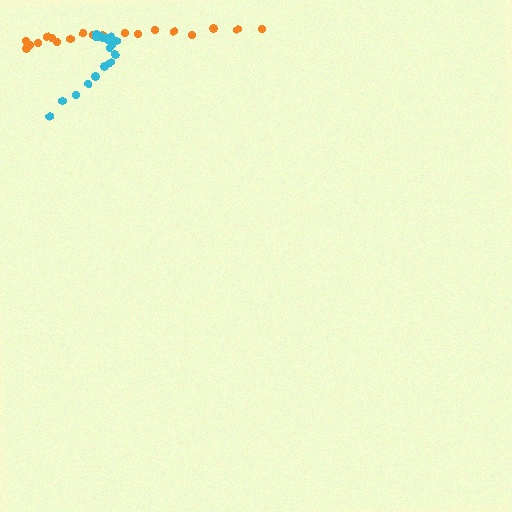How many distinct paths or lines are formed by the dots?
There are 2 distinct paths.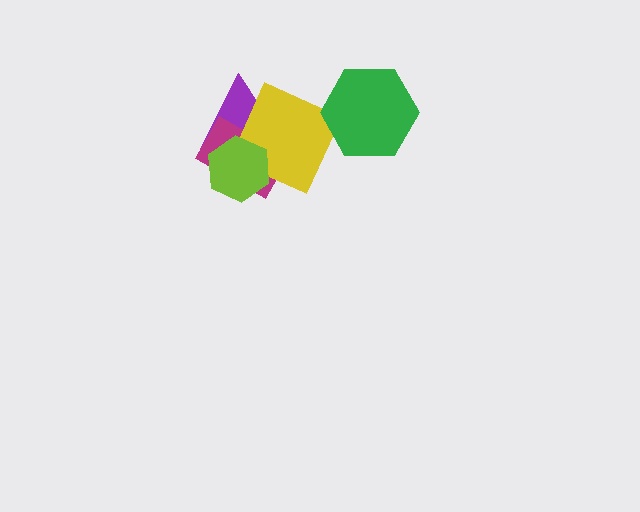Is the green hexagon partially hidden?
No, no other shape covers it.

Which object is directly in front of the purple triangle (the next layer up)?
The magenta rectangle is directly in front of the purple triangle.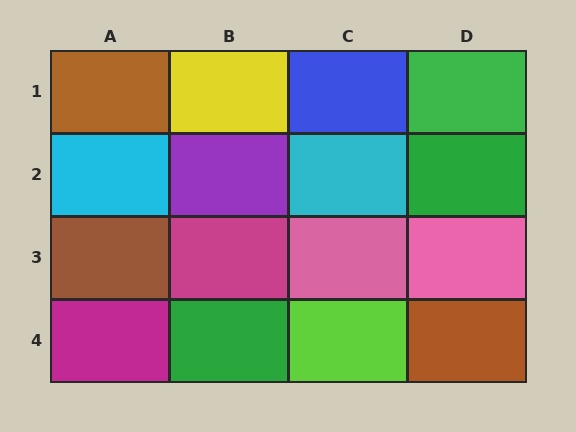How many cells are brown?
3 cells are brown.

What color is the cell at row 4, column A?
Magenta.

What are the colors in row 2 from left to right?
Cyan, purple, cyan, green.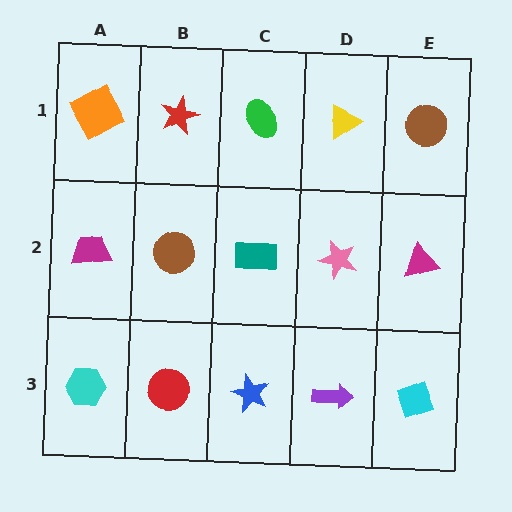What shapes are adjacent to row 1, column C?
A teal rectangle (row 2, column C), a red star (row 1, column B), a yellow triangle (row 1, column D).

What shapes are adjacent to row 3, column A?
A magenta trapezoid (row 2, column A), a red circle (row 3, column B).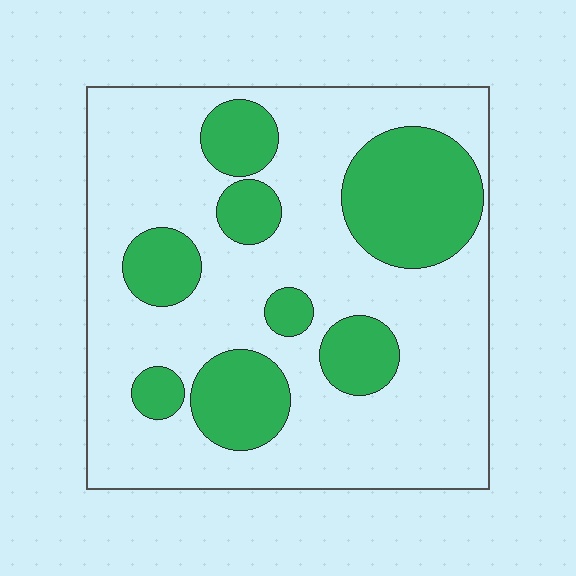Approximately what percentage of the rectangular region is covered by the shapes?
Approximately 30%.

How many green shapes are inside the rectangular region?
8.